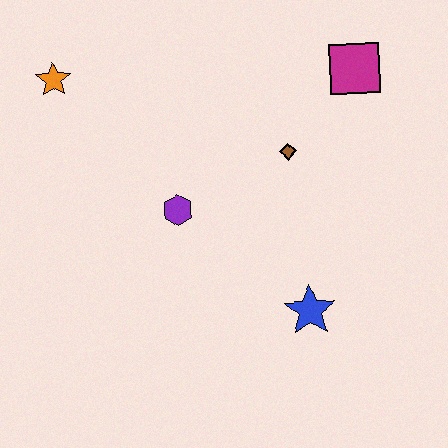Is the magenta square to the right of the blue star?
Yes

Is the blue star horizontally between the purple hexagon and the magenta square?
Yes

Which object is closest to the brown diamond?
The magenta square is closest to the brown diamond.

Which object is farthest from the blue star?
The orange star is farthest from the blue star.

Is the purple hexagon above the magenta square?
No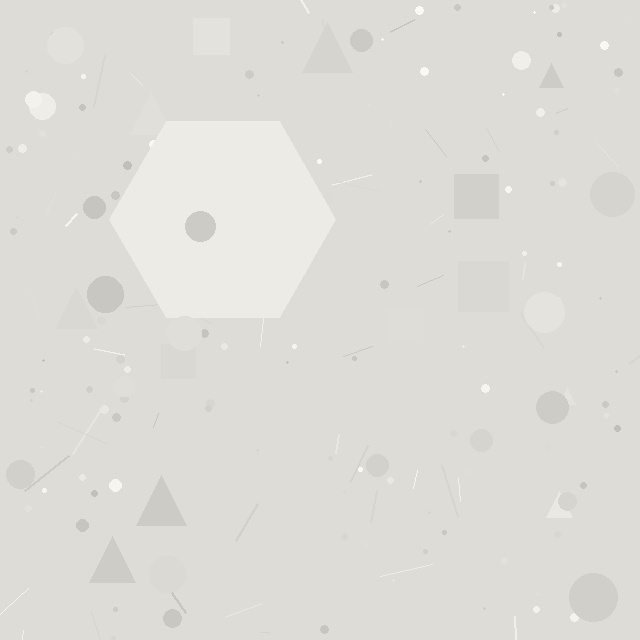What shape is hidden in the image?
A hexagon is hidden in the image.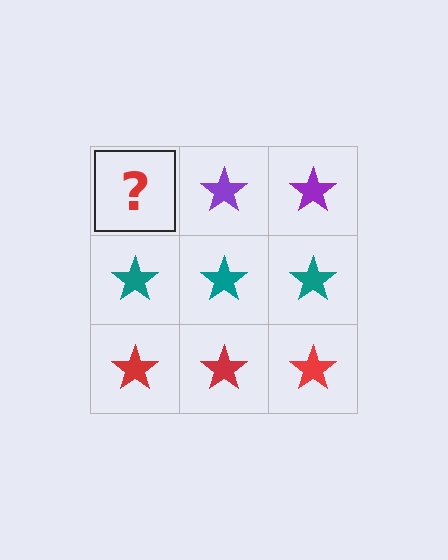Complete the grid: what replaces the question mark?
The question mark should be replaced with a purple star.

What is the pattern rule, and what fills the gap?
The rule is that each row has a consistent color. The gap should be filled with a purple star.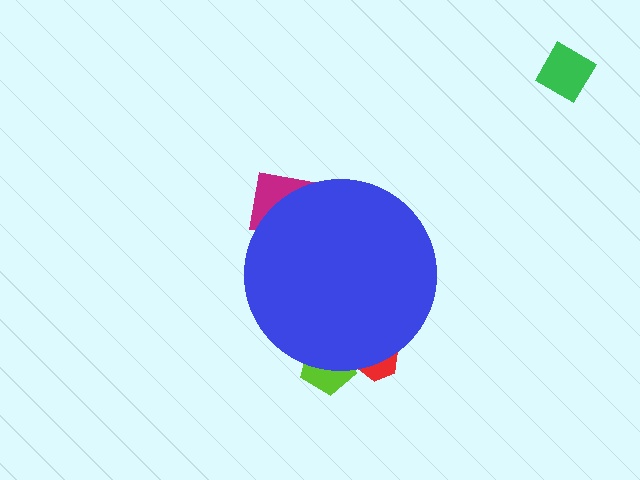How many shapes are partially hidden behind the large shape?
3 shapes are partially hidden.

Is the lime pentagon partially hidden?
Yes, the lime pentagon is partially hidden behind the blue circle.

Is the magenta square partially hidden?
Yes, the magenta square is partially hidden behind the blue circle.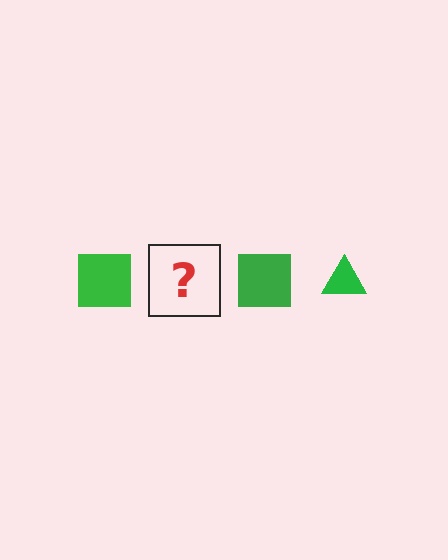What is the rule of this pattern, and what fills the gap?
The rule is that the pattern cycles through square, triangle shapes in green. The gap should be filled with a green triangle.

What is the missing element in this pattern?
The missing element is a green triangle.